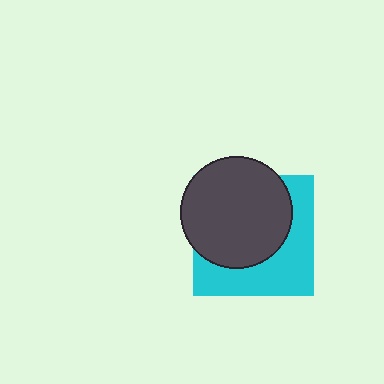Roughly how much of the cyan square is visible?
A small part of it is visible (roughly 43%).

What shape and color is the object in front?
The object in front is a dark gray circle.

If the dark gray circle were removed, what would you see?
You would see the complete cyan square.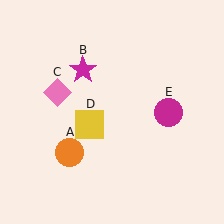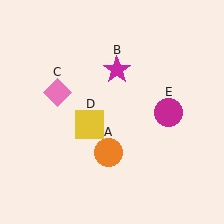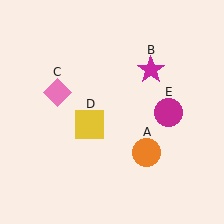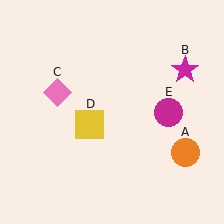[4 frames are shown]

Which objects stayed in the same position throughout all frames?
Pink diamond (object C) and yellow square (object D) and magenta circle (object E) remained stationary.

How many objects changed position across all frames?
2 objects changed position: orange circle (object A), magenta star (object B).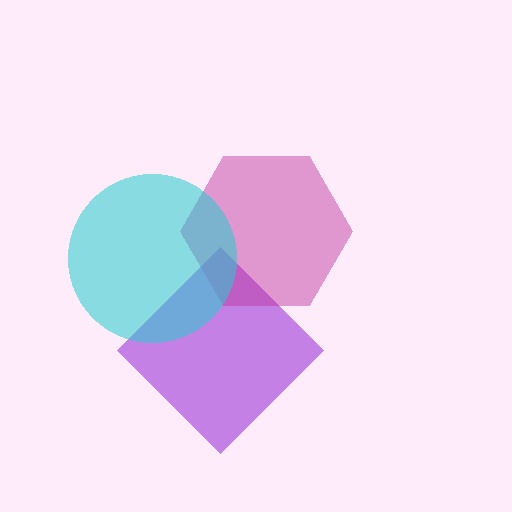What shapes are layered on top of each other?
The layered shapes are: a purple diamond, a magenta hexagon, a cyan circle.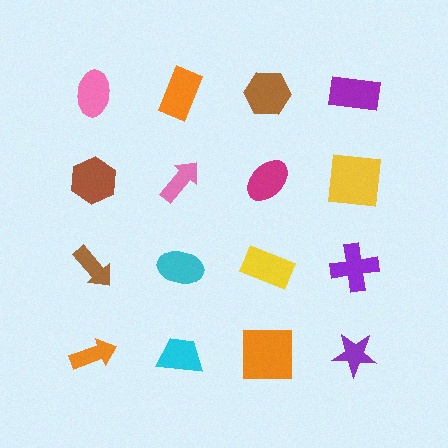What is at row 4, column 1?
An orange arrow.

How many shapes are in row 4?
4 shapes.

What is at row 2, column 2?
A pink arrow.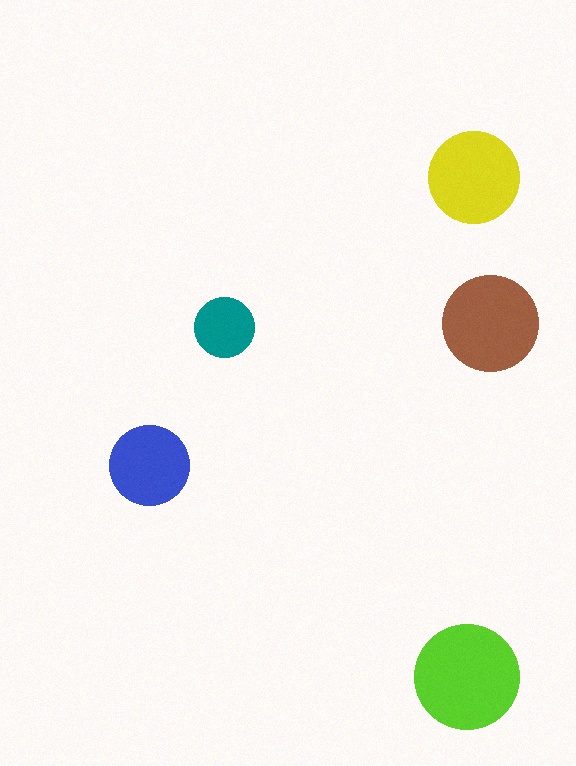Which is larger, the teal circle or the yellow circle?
The yellow one.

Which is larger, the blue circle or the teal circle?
The blue one.